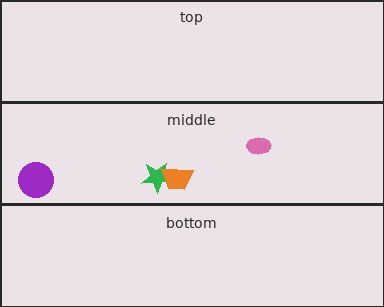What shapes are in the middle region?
The pink ellipse, the purple circle, the green star, the orange trapezoid.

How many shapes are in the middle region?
4.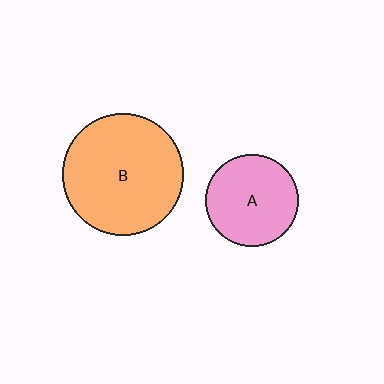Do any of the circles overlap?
No, none of the circles overlap.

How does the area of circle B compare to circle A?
Approximately 1.7 times.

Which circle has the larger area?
Circle B (orange).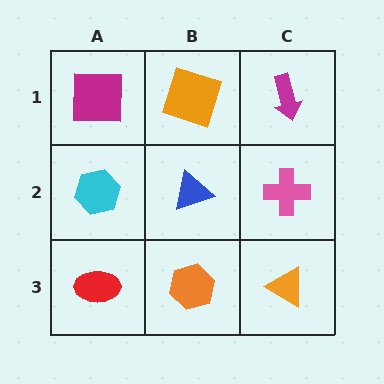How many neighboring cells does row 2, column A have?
3.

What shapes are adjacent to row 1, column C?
A pink cross (row 2, column C), an orange square (row 1, column B).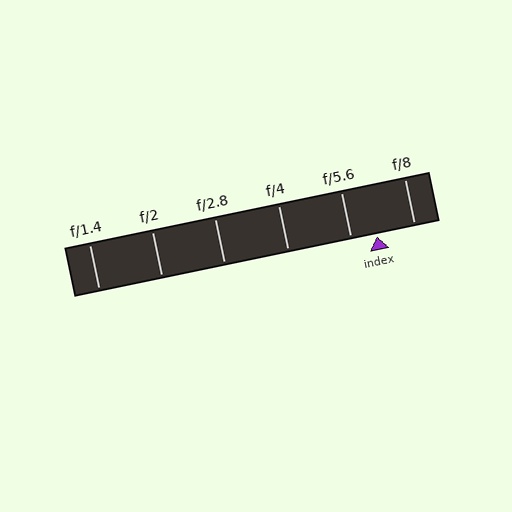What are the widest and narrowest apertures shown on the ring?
The widest aperture shown is f/1.4 and the narrowest is f/8.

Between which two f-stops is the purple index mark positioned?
The index mark is between f/5.6 and f/8.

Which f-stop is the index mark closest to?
The index mark is closest to f/5.6.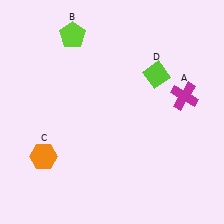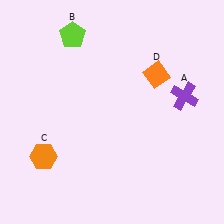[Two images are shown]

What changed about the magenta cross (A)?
In Image 1, A is magenta. In Image 2, it changed to purple.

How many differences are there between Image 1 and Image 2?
There are 2 differences between the two images.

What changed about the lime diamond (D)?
In Image 1, D is lime. In Image 2, it changed to orange.